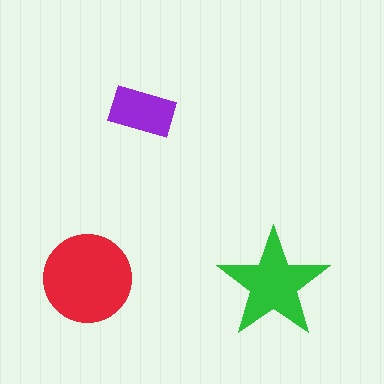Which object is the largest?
The red circle.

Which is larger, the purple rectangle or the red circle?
The red circle.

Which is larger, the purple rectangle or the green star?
The green star.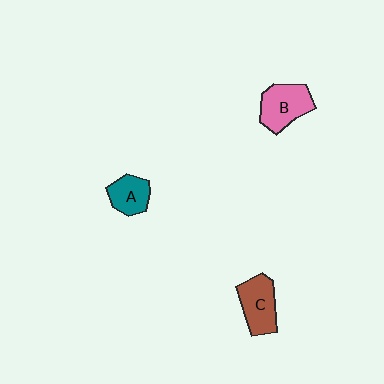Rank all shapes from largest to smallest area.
From largest to smallest: B (pink), C (brown), A (teal).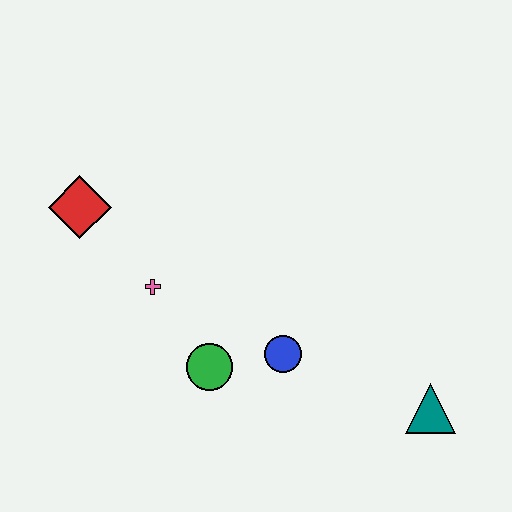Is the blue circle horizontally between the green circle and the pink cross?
No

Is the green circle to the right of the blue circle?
No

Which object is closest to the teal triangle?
The blue circle is closest to the teal triangle.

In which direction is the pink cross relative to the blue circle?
The pink cross is to the left of the blue circle.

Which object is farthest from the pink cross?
The teal triangle is farthest from the pink cross.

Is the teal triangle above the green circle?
No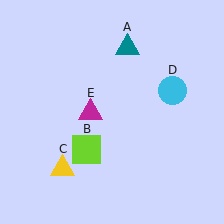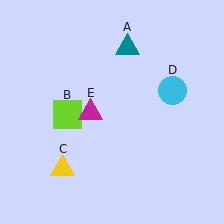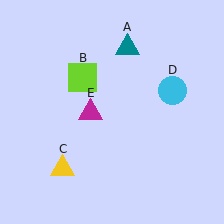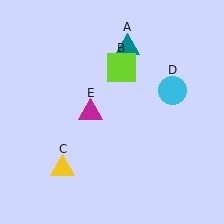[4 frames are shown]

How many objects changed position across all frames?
1 object changed position: lime square (object B).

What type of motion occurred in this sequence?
The lime square (object B) rotated clockwise around the center of the scene.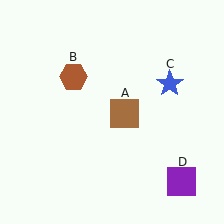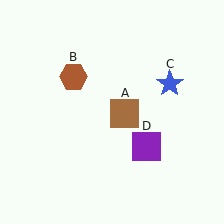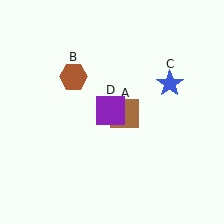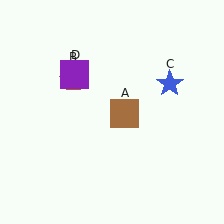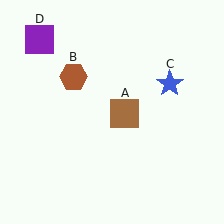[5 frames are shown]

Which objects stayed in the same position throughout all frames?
Brown square (object A) and brown hexagon (object B) and blue star (object C) remained stationary.